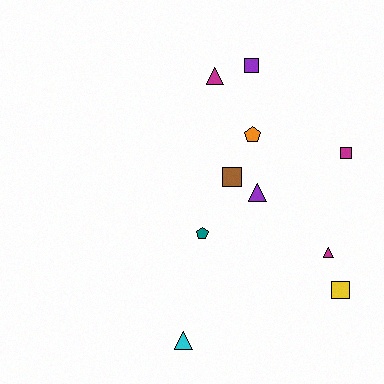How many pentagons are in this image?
There are 2 pentagons.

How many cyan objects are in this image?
There is 1 cyan object.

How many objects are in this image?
There are 10 objects.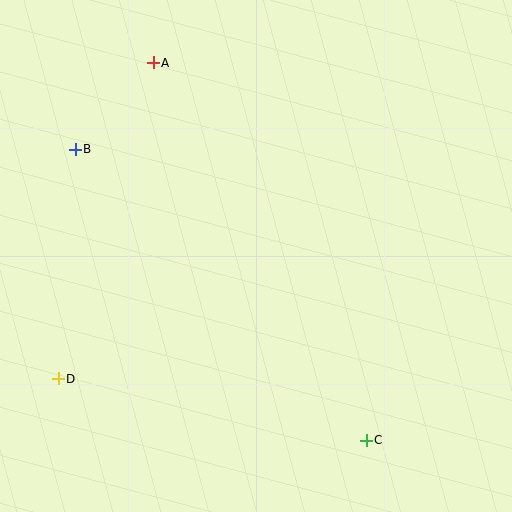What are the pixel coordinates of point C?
Point C is at (366, 440).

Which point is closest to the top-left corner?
Point A is closest to the top-left corner.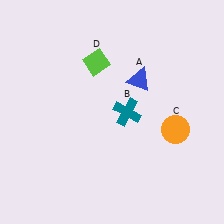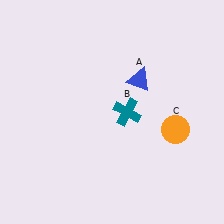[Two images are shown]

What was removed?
The lime diamond (D) was removed in Image 2.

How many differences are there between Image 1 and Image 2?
There is 1 difference between the two images.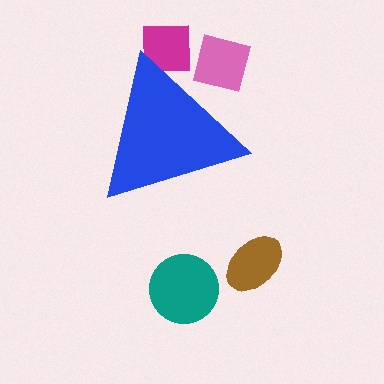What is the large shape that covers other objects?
A blue triangle.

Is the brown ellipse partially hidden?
No, the brown ellipse is fully visible.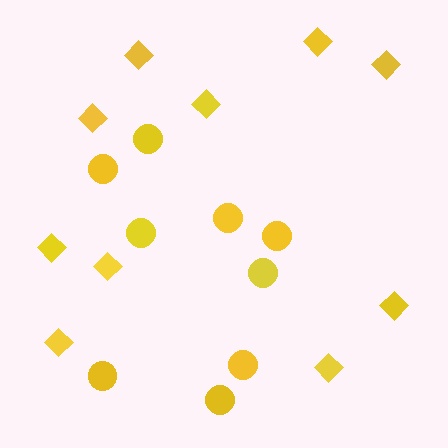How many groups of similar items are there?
There are 2 groups: one group of circles (9) and one group of diamonds (10).